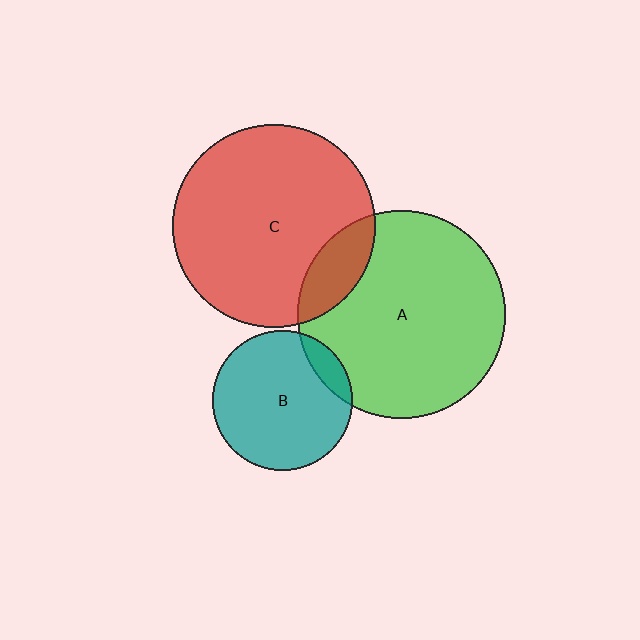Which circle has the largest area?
Circle A (green).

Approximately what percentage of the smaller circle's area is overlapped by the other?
Approximately 10%.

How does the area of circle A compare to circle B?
Approximately 2.2 times.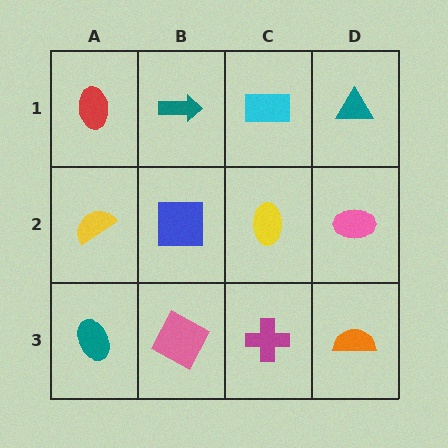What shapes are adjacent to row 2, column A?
A red ellipse (row 1, column A), a teal ellipse (row 3, column A), a blue square (row 2, column B).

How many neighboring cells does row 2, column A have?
3.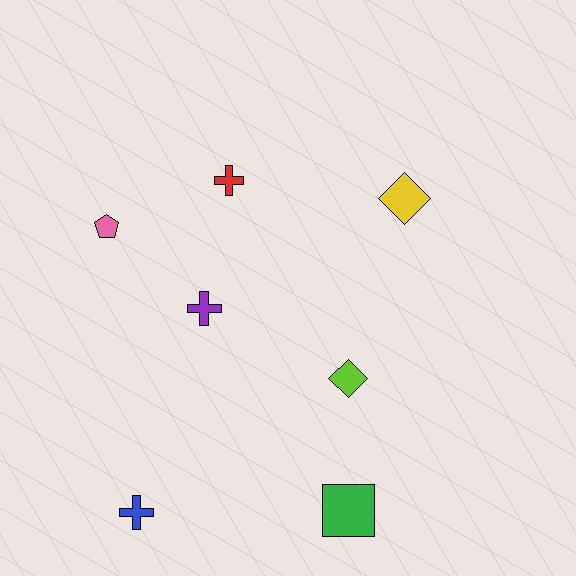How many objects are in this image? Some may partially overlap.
There are 7 objects.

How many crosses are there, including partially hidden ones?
There are 3 crosses.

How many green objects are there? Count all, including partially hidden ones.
There is 1 green object.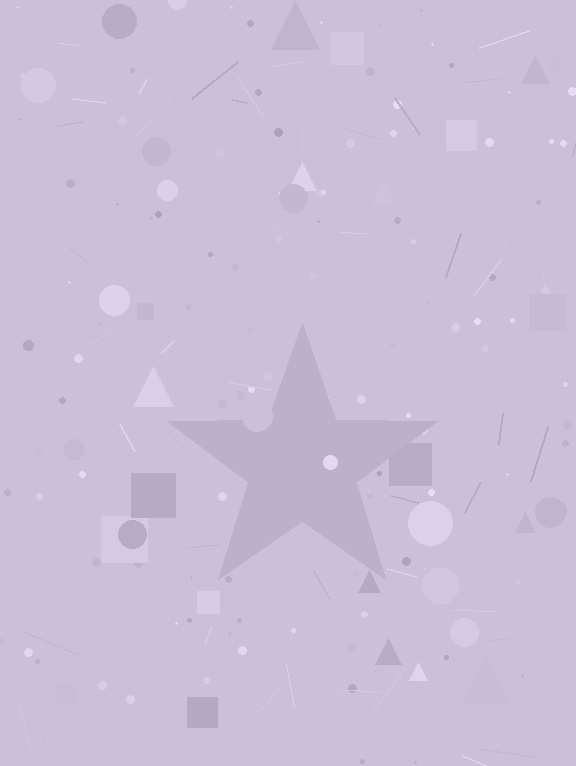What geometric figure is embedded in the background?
A star is embedded in the background.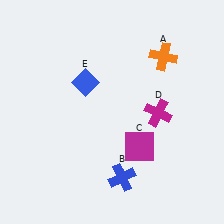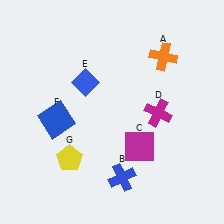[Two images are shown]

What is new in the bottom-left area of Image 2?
A yellow pentagon (G) was added in the bottom-left area of Image 2.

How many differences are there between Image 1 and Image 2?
There are 2 differences between the two images.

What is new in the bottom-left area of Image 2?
A blue square (F) was added in the bottom-left area of Image 2.